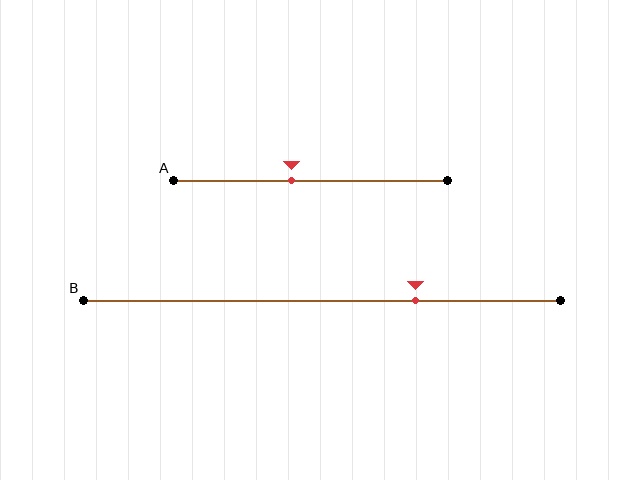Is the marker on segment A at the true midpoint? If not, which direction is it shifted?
No, the marker on segment A is shifted to the left by about 7% of the segment length.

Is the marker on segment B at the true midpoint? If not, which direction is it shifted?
No, the marker on segment B is shifted to the right by about 20% of the segment length.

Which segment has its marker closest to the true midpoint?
Segment A has its marker closest to the true midpoint.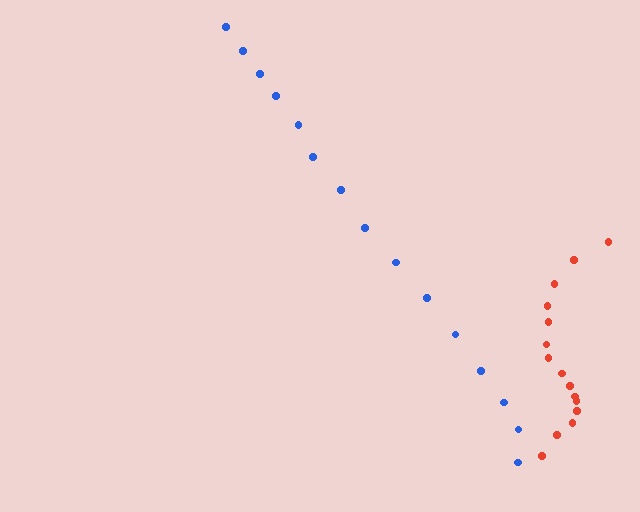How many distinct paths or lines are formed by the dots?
There are 2 distinct paths.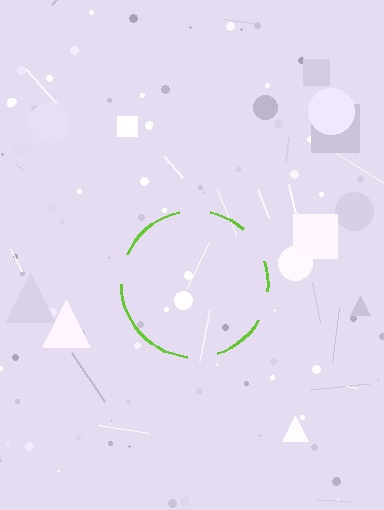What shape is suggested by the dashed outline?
The dashed outline suggests a circle.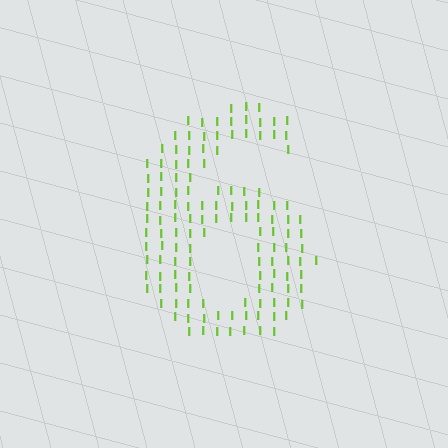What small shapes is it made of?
It is made of small letter I's.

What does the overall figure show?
The overall figure shows the digit 6.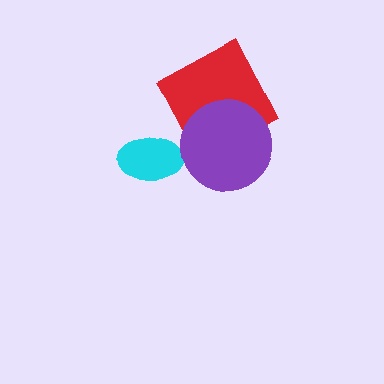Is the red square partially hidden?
Yes, it is partially covered by another shape.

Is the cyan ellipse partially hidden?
No, no other shape covers it.